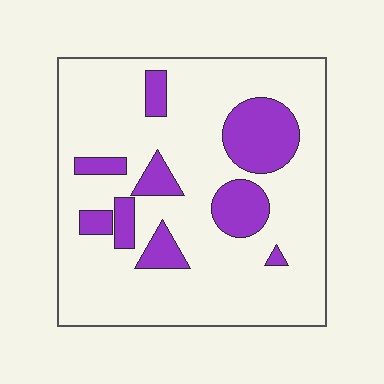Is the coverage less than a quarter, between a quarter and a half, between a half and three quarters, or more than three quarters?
Less than a quarter.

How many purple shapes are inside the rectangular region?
9.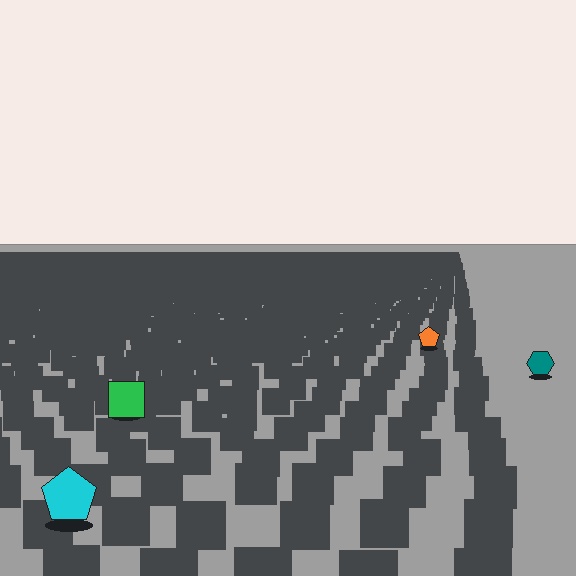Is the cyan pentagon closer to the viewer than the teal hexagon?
Yes. The cyan pentagon is closer — you can tell from the texture gradient: the ground texture is coarser near it.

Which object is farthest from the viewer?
The orange pentagon is farthest from the viewer. It appears smaller and the ground texture around it is denser.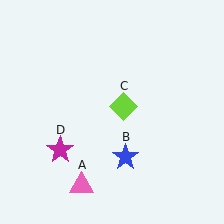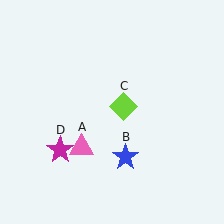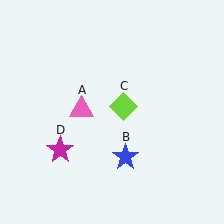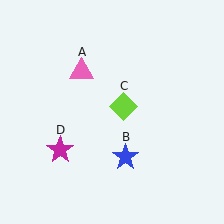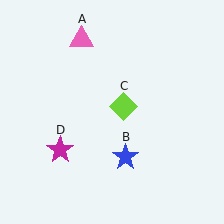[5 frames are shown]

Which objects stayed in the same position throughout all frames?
Blue star (object B) and lime diamond (object C) and magenta star (object D) remained stationary.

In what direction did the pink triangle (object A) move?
The pink triangle (object A) moved up.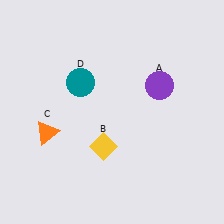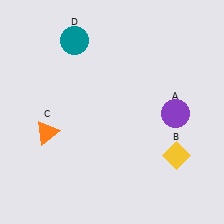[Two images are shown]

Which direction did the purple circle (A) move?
The purple circle (A) moved down.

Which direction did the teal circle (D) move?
The teal circle (D) moved up.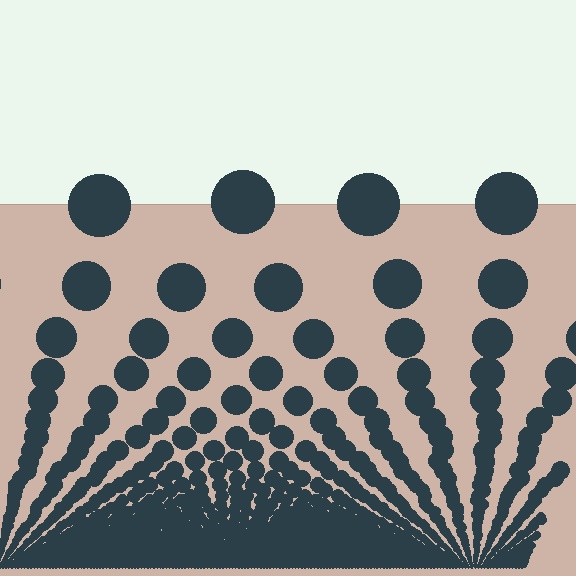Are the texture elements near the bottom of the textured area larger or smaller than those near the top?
Smaller. The gradient is inverted — elements near the bottom are smaller and denser.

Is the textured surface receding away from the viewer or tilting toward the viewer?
The surface appears to tilt toward the viewer. Texture elements get larger and sparser toward the top.